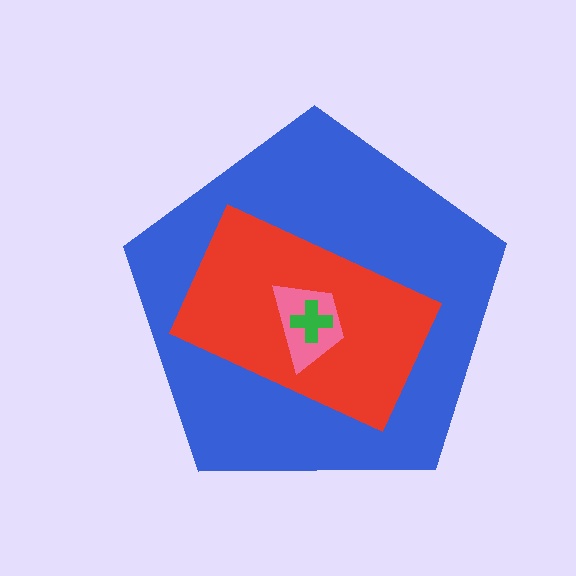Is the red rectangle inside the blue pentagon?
Yes.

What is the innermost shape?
The green cross.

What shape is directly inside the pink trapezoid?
The green cross.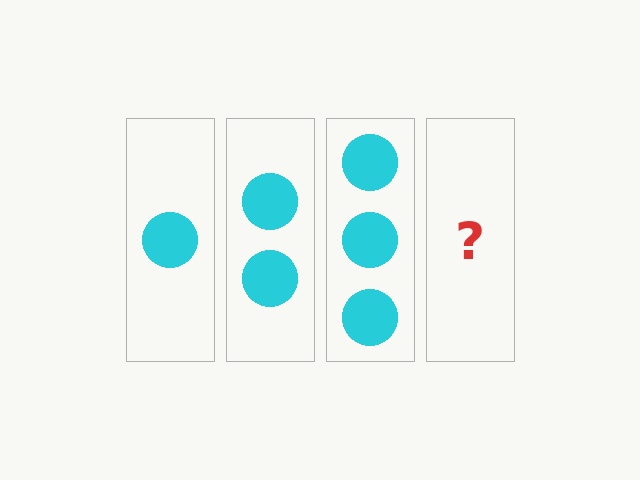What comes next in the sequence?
The next element should be 4 circles.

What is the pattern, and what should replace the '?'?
The pattern is that each step adds one more circle. The '?' should be 4 circles.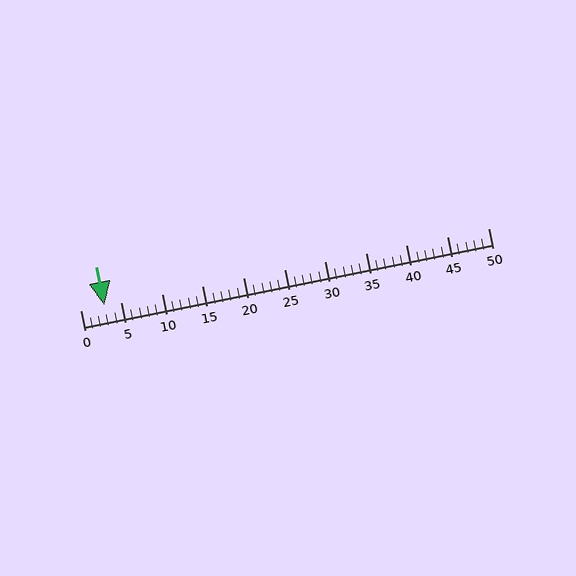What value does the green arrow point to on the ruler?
The green arrow points to approximately 3.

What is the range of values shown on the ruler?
The ruler shows values from 0 to 50.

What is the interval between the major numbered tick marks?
The major tick marks are spaced 5 units apart.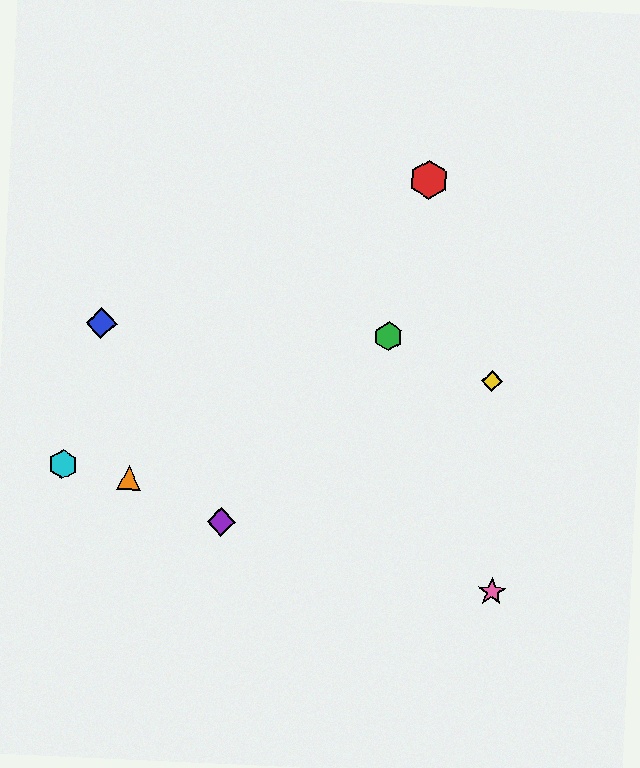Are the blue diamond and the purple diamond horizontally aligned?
No, the blue diamond is at y≈323 and the purple diamond is at y≈522.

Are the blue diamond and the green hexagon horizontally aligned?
Yes, both are at y≈323.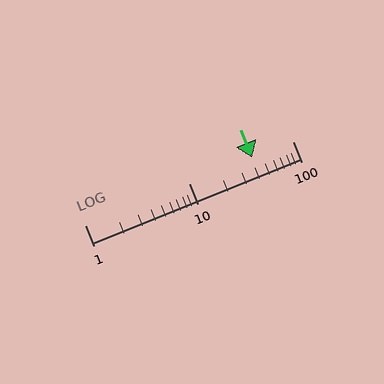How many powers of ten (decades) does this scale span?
The scale spans 2 decades, from 1 to 100.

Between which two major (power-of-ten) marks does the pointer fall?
The pointer is between 10 and 100.